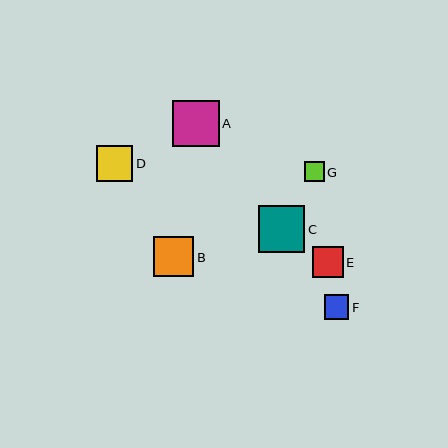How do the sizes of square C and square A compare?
Square C and square A are approximately the same size.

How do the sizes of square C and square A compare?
Square C and square A are approximately the same size.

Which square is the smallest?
Square G is the smallest with a size of approximately 20 pixels.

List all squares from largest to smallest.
From largest to smallest: C, A, B, D, E, F, G.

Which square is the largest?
Square C is the largest with a size of approximately 47 pixels.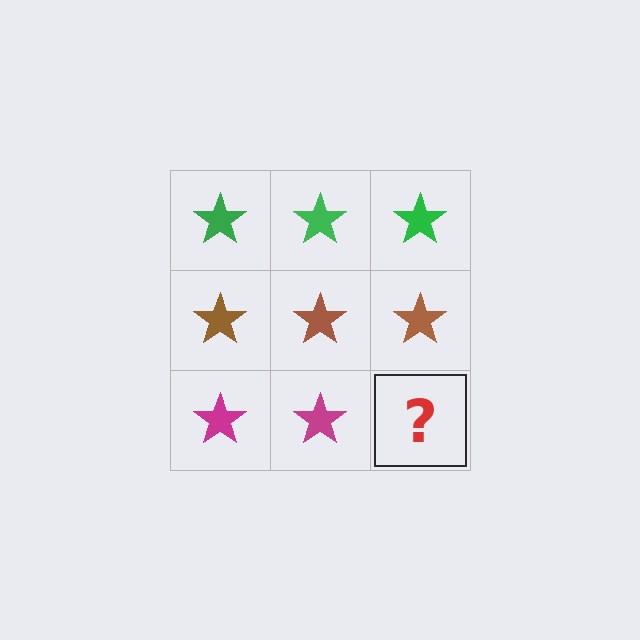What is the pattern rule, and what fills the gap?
The rule is that each row has a consistent color. The gap should be filled with a magenta star.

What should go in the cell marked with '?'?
The missing cell should contain a magenta star.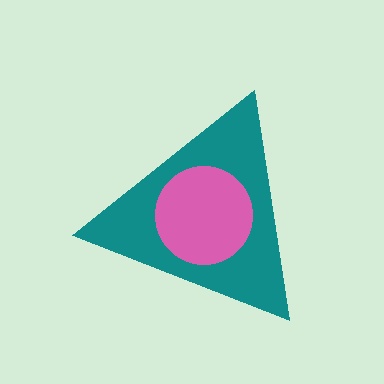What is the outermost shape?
The teal triangle.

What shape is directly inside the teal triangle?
The pink circle.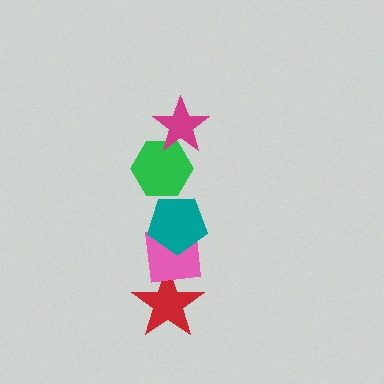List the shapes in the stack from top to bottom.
From top to bottom: the magenta star, the green hexagon, the teal pentagon, the pink square, the red star.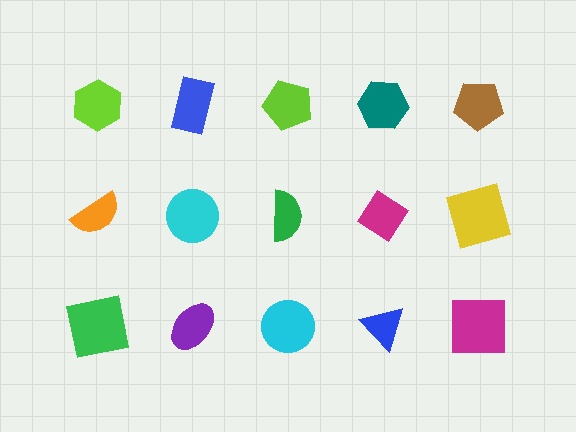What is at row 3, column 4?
A blue triangle.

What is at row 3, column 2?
A purple ellipse.